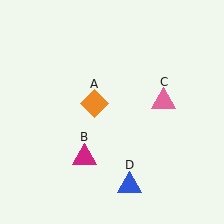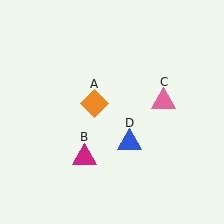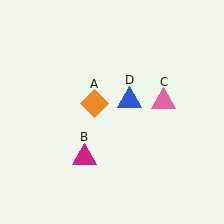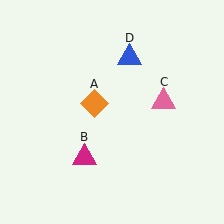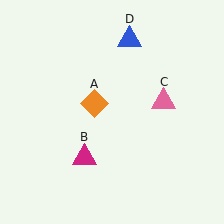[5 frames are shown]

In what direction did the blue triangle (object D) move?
The blue triangle (object D) moved up.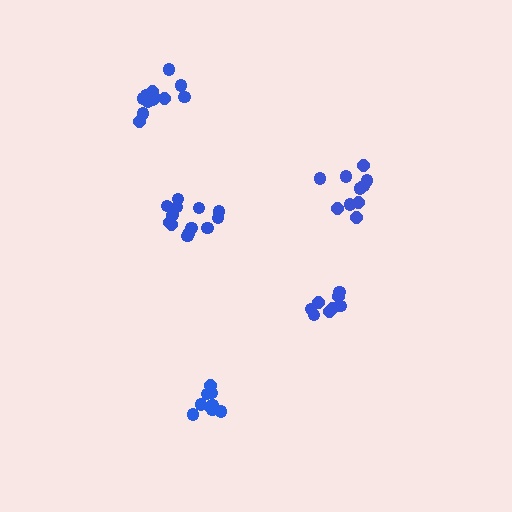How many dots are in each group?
Group 1: 8 dots, Group 2: 10 dots, Group 3: 13 dots, Group 4: 13 dots, Group 5: 10 dots (54 total).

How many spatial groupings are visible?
There are 5 spatial groupings.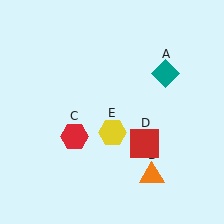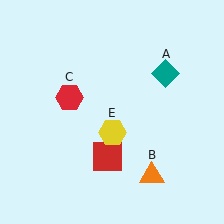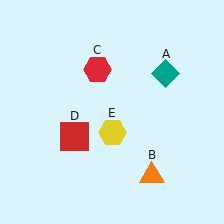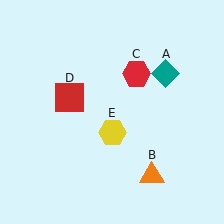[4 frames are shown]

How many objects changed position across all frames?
2 objects changed position: red hexagon (object C), red square (object D).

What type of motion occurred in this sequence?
The red hexagon (object C), red square (object D) rotated clockwise around the center of the scene.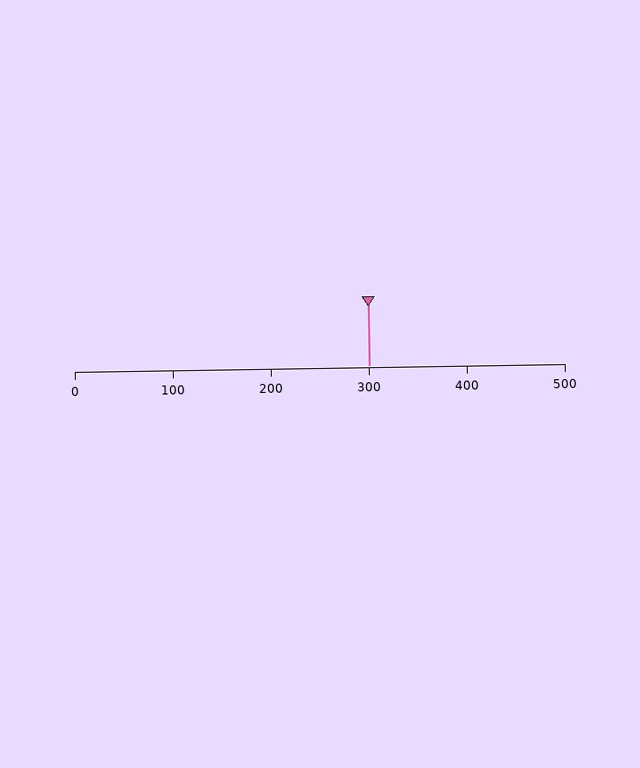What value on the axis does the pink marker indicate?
The marker indicates approximately 300.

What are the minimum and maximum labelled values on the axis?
The axis runs from 0 to 500.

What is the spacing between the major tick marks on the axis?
The major ticks are spaced 100 apart.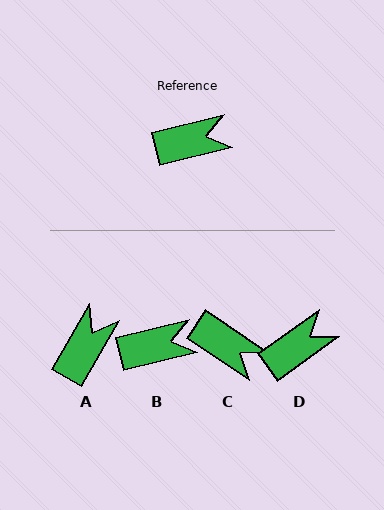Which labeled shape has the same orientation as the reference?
B.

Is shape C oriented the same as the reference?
No, it is off by about 48 degrees.